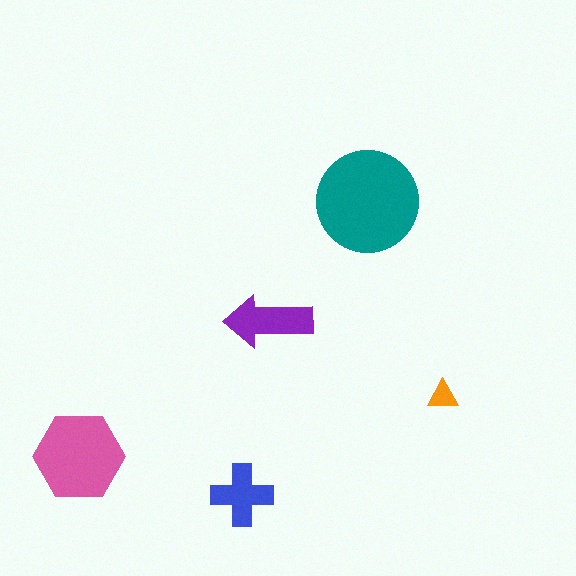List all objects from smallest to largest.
The orange triangle, the blue cross, the purple arrow, the pink hexagon, the teal circle.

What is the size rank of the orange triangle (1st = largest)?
5th.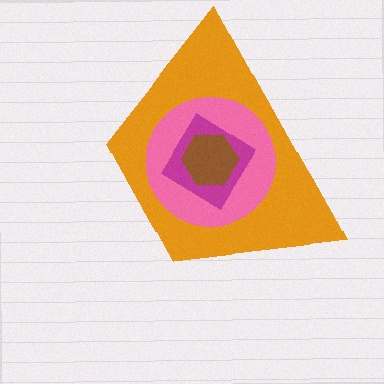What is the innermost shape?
The brown hexagon.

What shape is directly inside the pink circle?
The magenta diamond.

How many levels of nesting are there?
4.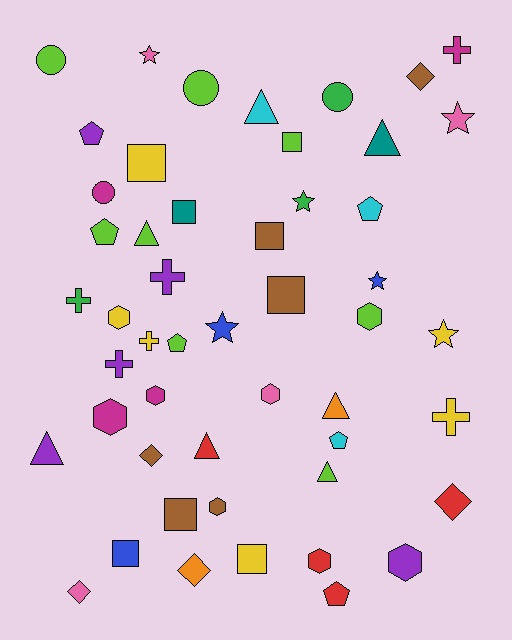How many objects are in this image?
There are 50 objects.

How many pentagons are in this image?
There are 6 pentagons.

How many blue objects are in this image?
There are 3 blue objects.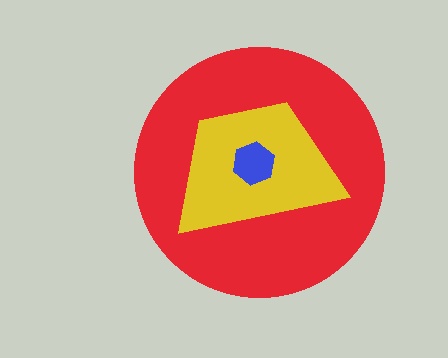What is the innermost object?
The blue hexagon.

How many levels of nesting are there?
3.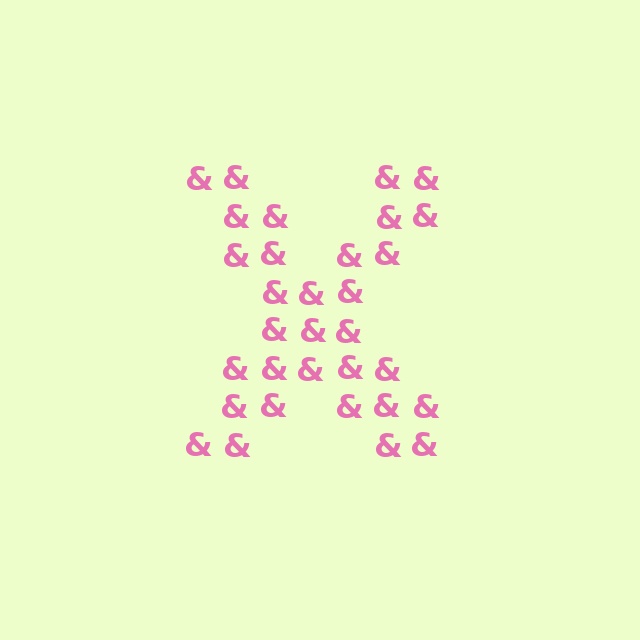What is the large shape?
The large shape is the letter X.